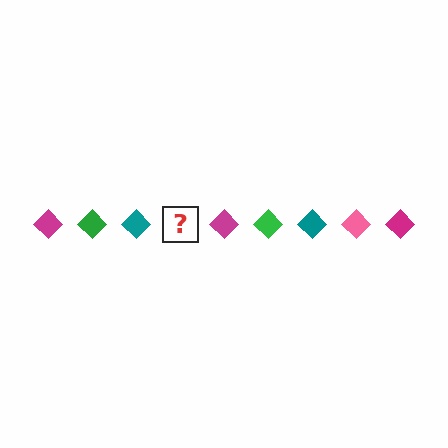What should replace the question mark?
The question mark should be replaced with a pink diamond.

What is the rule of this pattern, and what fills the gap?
The rule is that the pattern cycles through magenta, green, teal, pink diamonds. The gap should be filled with a pink diamond.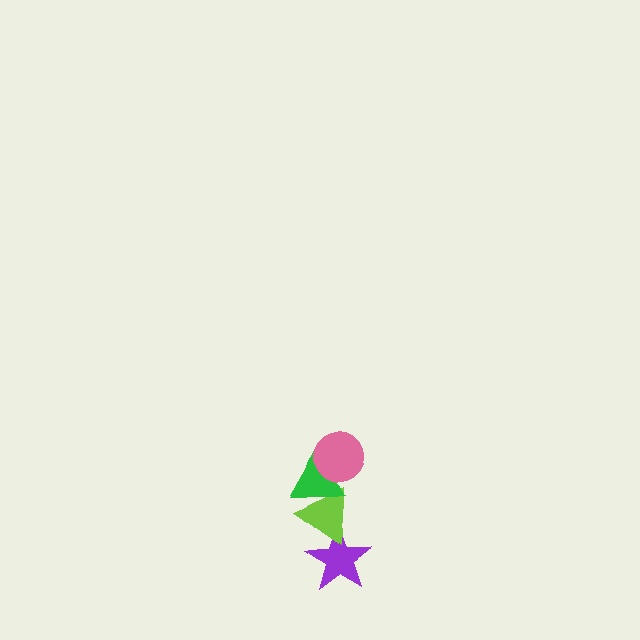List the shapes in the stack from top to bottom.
From top to bottom: the pink circle, the green triangle, the lime triangle, the purple star.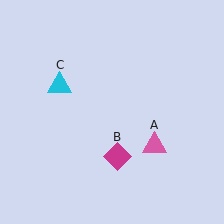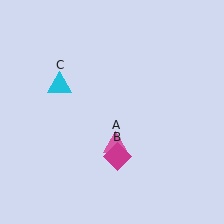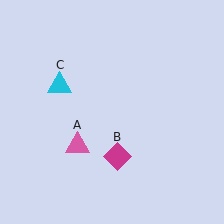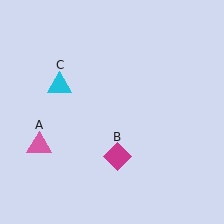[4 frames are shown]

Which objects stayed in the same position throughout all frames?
Magenta diamond (object B) and cyan triangle (object C) remained stationary.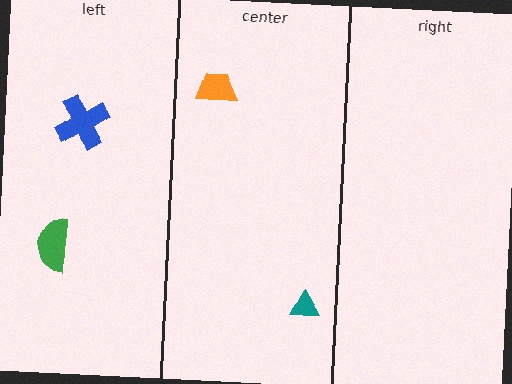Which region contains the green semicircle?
The left region.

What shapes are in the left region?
The green semicircle, the blue cross.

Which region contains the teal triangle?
The center region.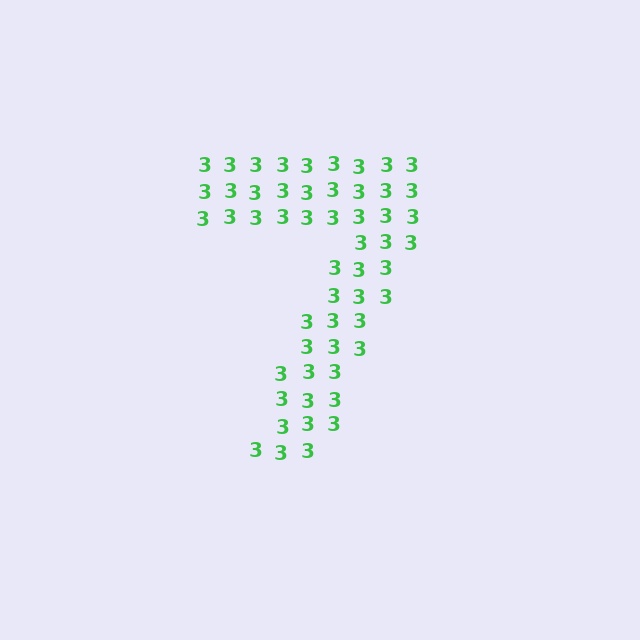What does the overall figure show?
The overall figure shows the digit 7.